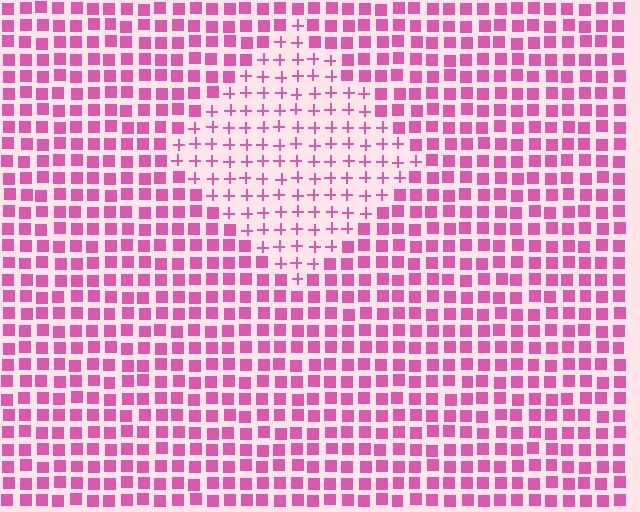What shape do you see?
I see a diamond.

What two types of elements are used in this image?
The image uses plus signs inside the diamond region and squares outside it.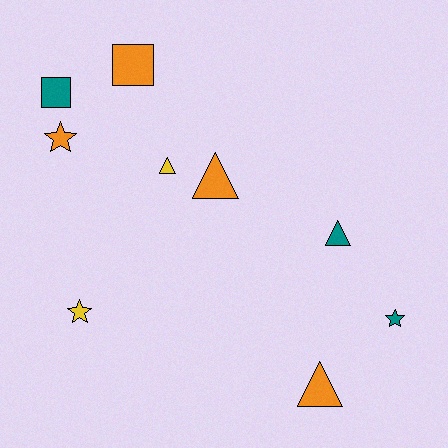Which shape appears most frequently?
Triangle, with 4 objects.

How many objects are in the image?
There are 9 objects.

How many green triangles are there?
There are no green triangles.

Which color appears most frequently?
Orange, with 4 objects.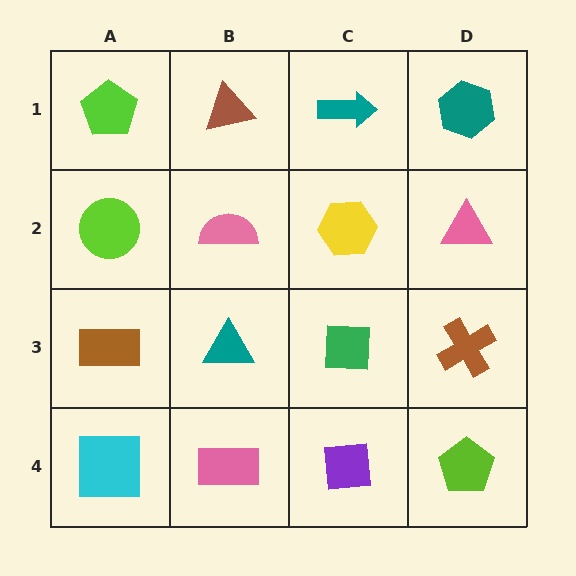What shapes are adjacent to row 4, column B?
A teal triangle (row 3, column B), a cyan square (row 4, column A), a purple square (row 4, column C).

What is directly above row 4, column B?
A teal triangle.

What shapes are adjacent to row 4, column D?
A brown cross (row 3, column D), a purple square (row 4, column C).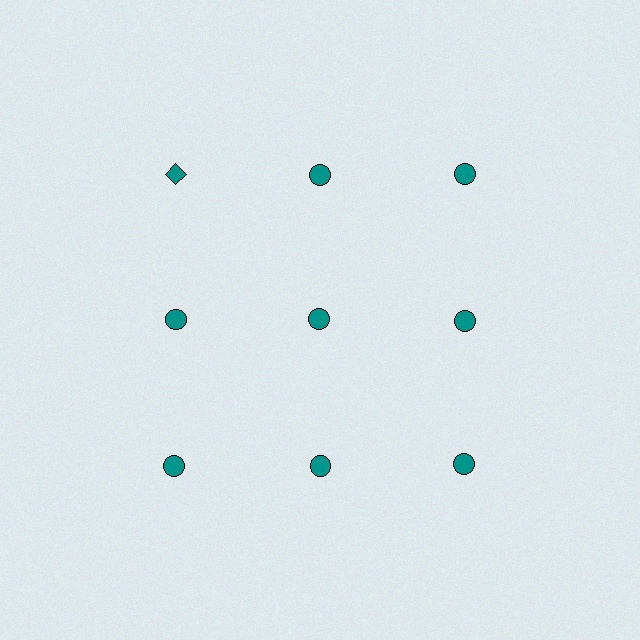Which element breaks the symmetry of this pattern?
The teal diamond in the top row, leftmost column breaks the symmetry. All other shapes are teal circles.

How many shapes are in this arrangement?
There are 9 shapes arranged in a grid pattern.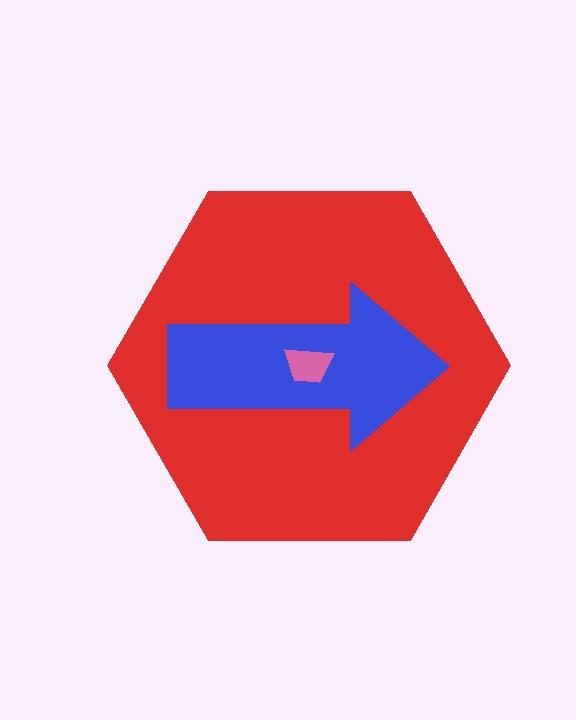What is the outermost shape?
The red hexagon.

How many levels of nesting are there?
3.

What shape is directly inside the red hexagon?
The blue arrow.